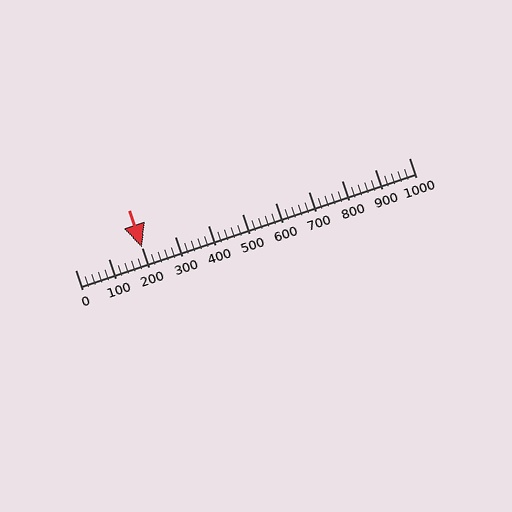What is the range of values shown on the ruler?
The ruler shows values from 0 to 1000.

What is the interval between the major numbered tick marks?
The major tick marks are spaced 100 units apart.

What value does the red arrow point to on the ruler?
The red arrow points to approximately 200.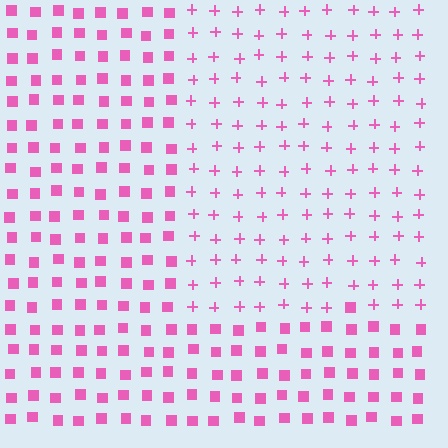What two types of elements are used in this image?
The image uses plus signs inside the rectangle region and squares outside it.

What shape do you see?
I see a rectangle.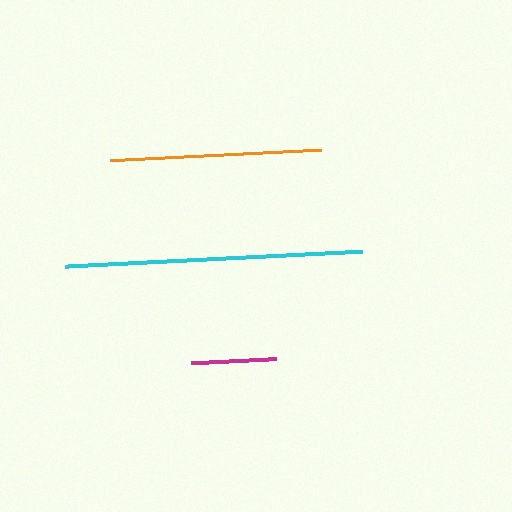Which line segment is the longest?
The cyan line is the longest at approximately 298 pixels.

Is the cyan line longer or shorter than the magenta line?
The cyan line is longer than the magenta line.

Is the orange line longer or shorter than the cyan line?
The cyan line is longer than the orange line.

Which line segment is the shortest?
The magenta line is the shortest at approximately 85 pixels.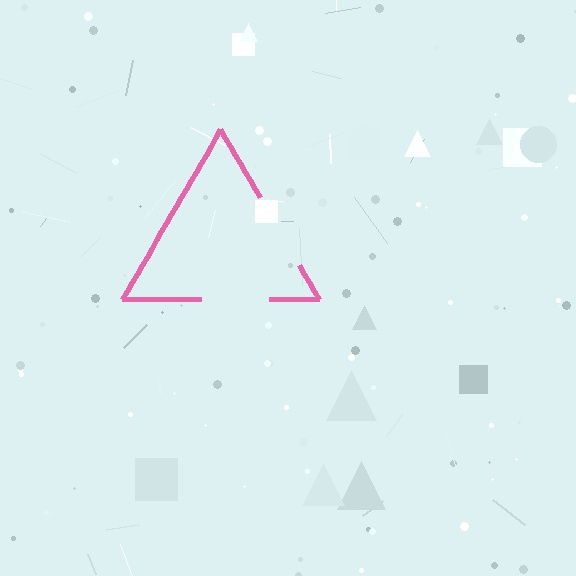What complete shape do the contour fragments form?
The contour fragments form a triangle.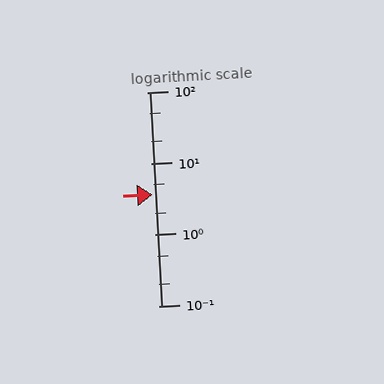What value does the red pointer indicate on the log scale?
The pointer indicates approximately 3.7.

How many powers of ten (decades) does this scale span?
The scale spans 3 decades, from 0.1 to 100.